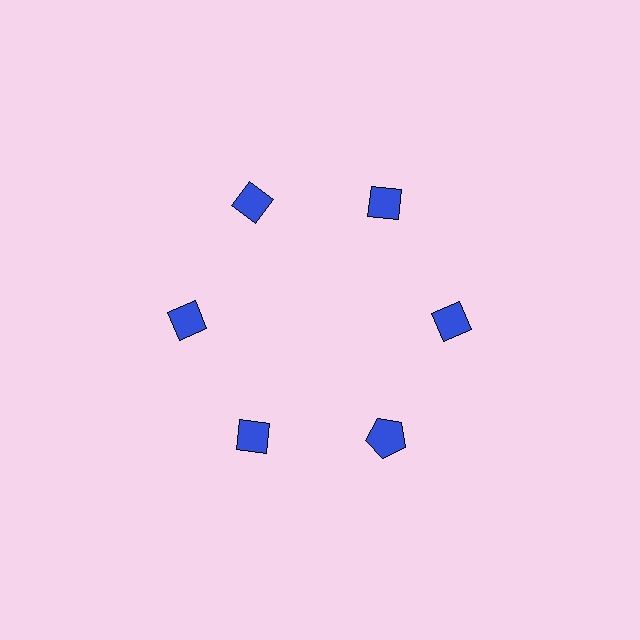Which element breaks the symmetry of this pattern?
The blue pentagon at roughly the 5 o'clock position breaks the symmetry. All other shapes are blue diamonds.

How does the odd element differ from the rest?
It has a different shape: pentagon instead of diamond.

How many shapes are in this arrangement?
There are 6 shapes arranged in a ring pattern.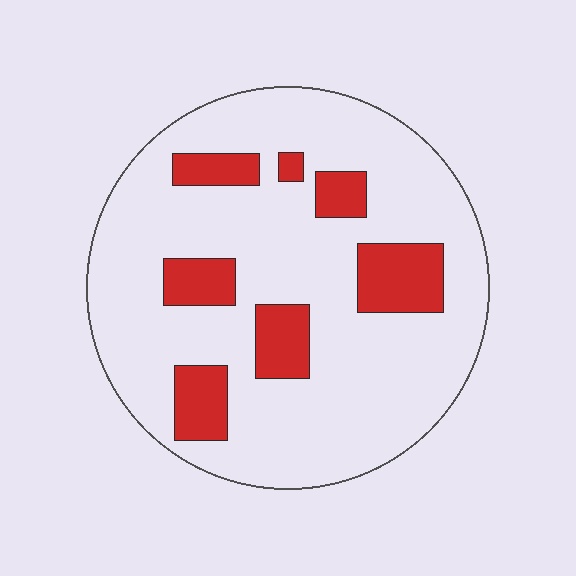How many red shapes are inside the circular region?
7.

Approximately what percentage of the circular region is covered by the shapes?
Approximately 20%.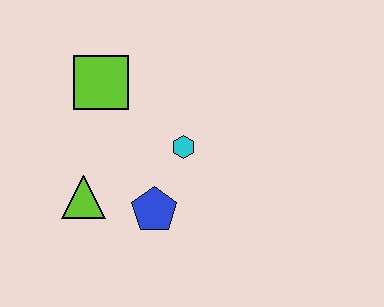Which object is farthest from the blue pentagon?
The lime square is farthest from the blue pentagon.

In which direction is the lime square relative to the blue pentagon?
The lime square is above the blue pentagon.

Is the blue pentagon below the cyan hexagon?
Yes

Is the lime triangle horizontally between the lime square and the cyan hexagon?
No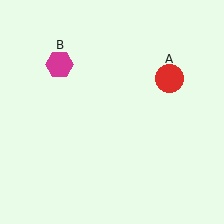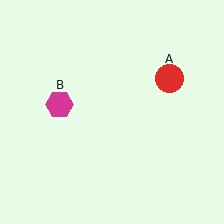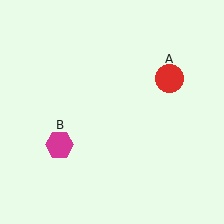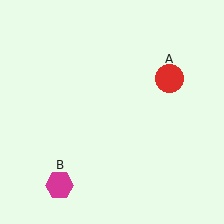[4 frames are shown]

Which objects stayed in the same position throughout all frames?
Red circle (object A) remained stationary.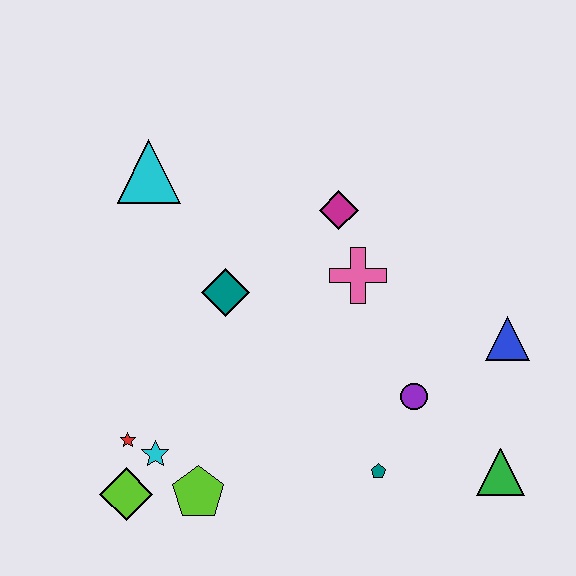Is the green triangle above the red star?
No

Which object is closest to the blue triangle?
The purple circle is closest to the blue triangle.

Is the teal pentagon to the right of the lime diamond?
Yes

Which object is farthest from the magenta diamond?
The lime diamond is farthest from the magenta diamond.